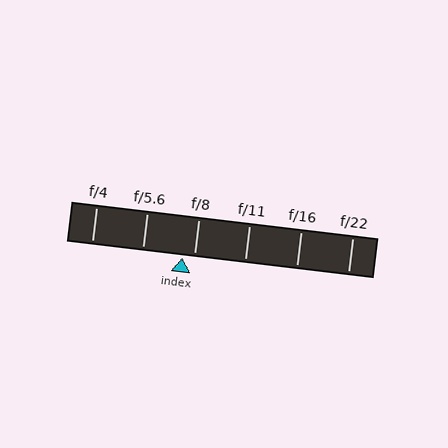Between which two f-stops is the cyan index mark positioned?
The index mark is between f/5.6 and f/8.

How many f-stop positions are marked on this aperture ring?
There are 6 f-stop positions marked.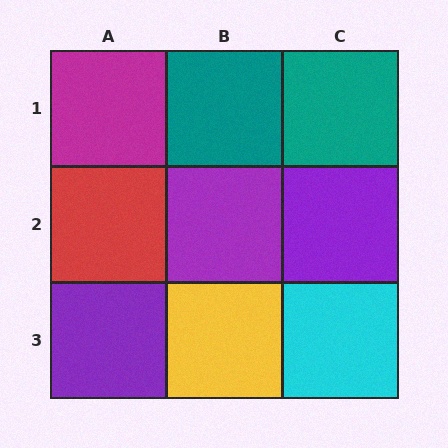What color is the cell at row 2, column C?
Purple.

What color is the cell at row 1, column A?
Magenta.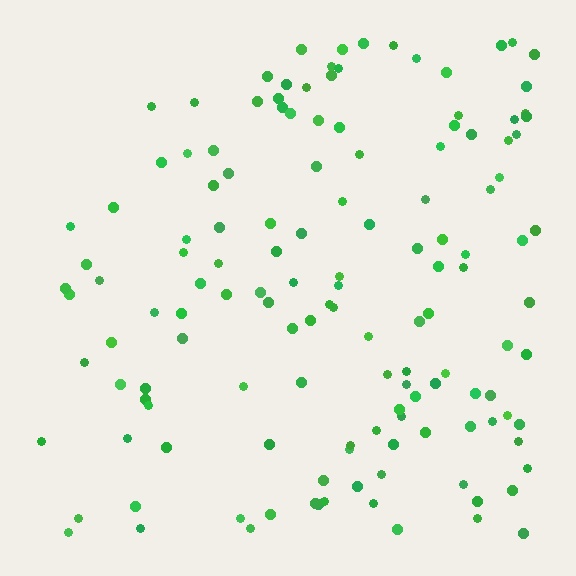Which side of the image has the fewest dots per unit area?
The left.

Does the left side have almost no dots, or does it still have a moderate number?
Still a moderate number, just noticeably fewer than the right.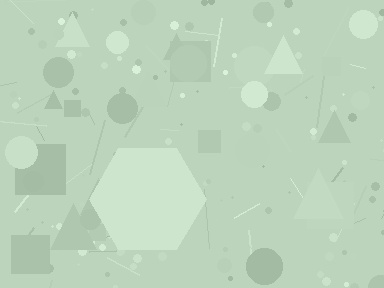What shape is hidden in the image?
A hexagon is hidden in the image.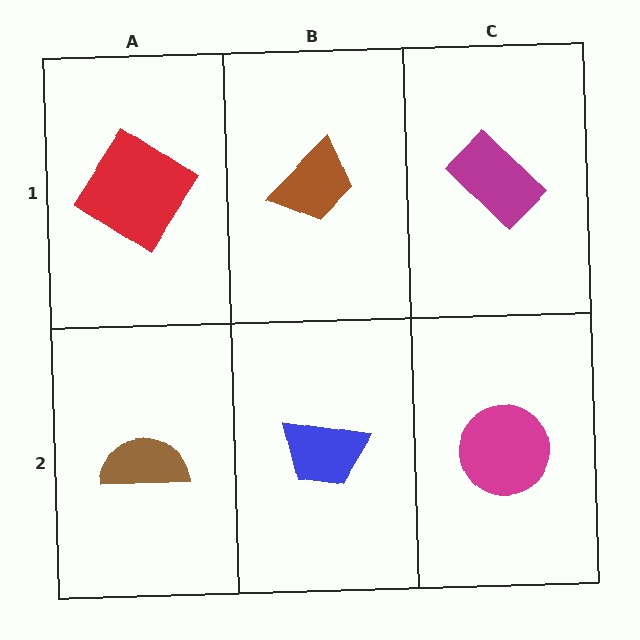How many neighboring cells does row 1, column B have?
3.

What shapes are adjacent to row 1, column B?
A blue trapezoid (row 2, column B), a red diamond (row 1, column A), a magenta rectangle (row 1, column C).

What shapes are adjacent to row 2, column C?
A magenta rectangle (row 1, column C), a blue trapezoid (row 2, column B).